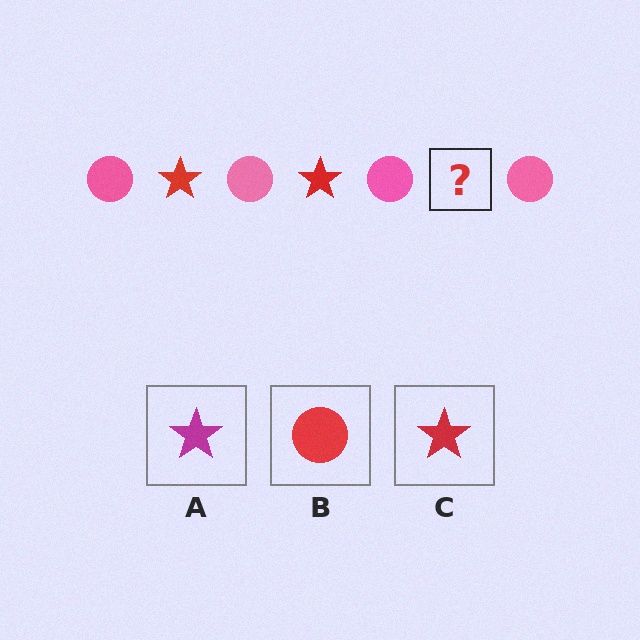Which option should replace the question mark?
Option C.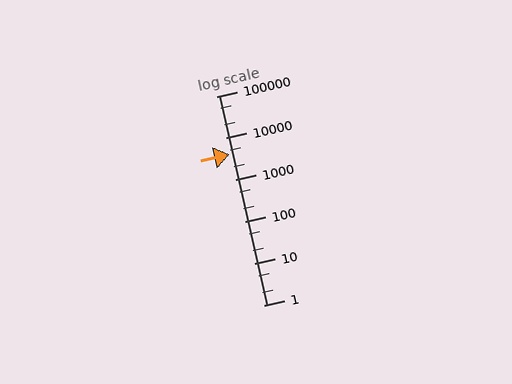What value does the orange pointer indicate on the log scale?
The pointer indicates approximately 4100.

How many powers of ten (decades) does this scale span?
The scale spans 5 decades, from 1 to 100000.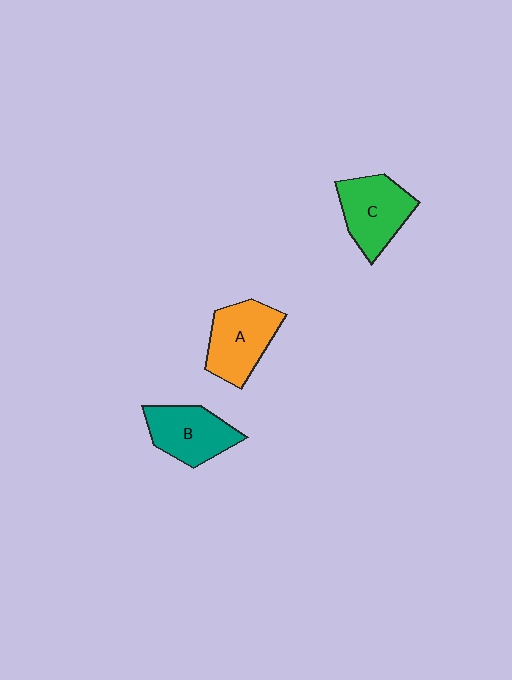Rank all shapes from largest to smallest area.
From largest to smallest: A (orange), C (green), B (teal).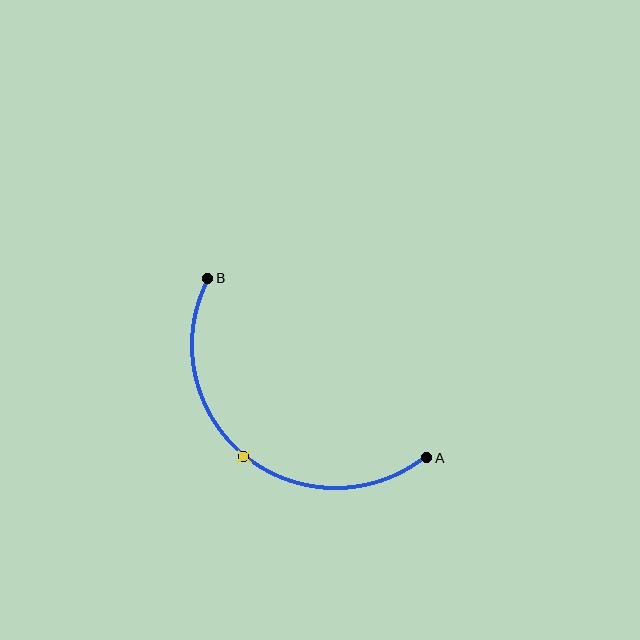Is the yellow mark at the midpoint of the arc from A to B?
Yes. The yellow mark lies on the arc at equal arc-length from both A and B — it is the arc midpoint.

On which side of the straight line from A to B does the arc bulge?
The arc bulges below and to the left of the straight line connecting A and B.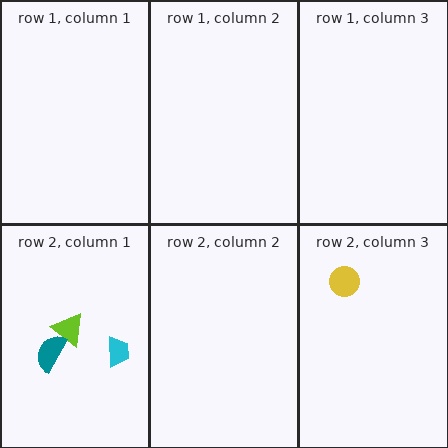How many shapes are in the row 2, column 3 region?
1.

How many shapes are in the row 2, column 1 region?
3.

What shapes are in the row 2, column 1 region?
The lime triangle, the teal semicircle, the cyan trapezoid.